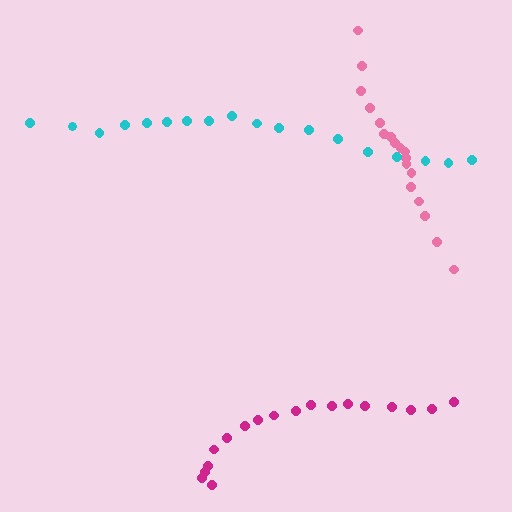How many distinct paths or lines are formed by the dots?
There are 3 distinct paths.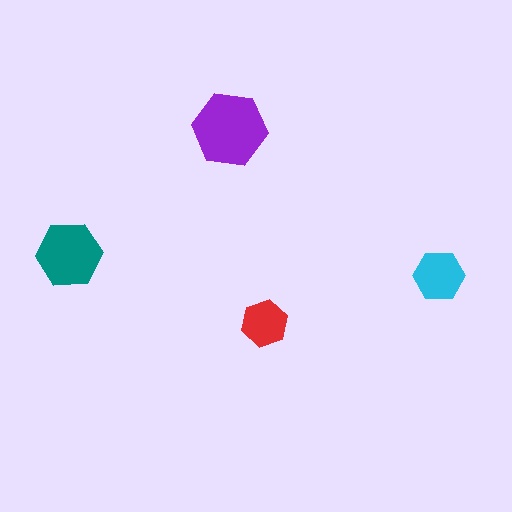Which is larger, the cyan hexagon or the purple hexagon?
The purple one.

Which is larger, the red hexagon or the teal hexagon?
The teal one.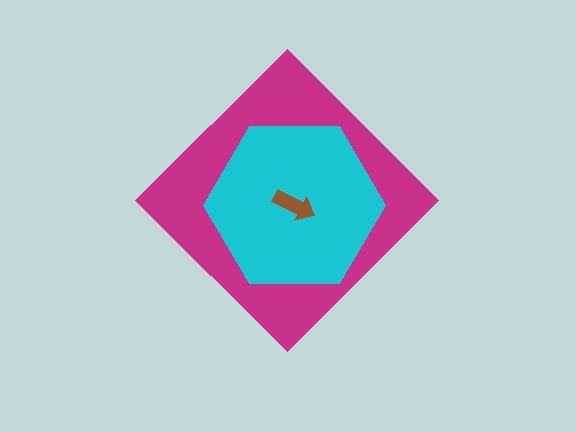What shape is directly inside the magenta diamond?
The cyan hexagon.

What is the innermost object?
The brown arrow.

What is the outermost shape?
The magenta diamond.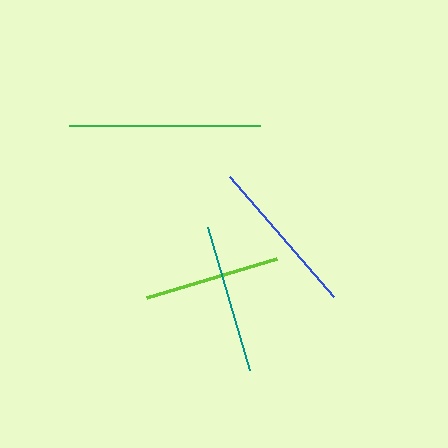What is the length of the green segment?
The green segment is approximately 192 pixels long.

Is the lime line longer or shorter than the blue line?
The blue line is longer than the lime line.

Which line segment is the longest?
The green line is the longest at approximately 192 pixels.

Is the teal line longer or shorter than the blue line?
The blue line is longer than the teal line.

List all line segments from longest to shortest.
From longest to shortest: green, blue, teal, lime.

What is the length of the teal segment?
The teal segment is approximately 149 pixels long.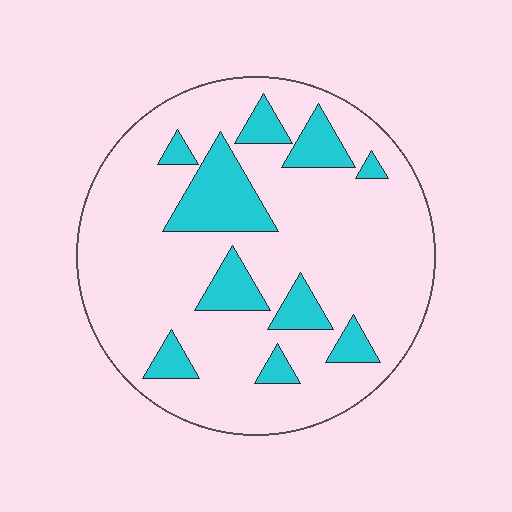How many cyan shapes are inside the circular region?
10.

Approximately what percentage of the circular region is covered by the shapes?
Approximately 20%.